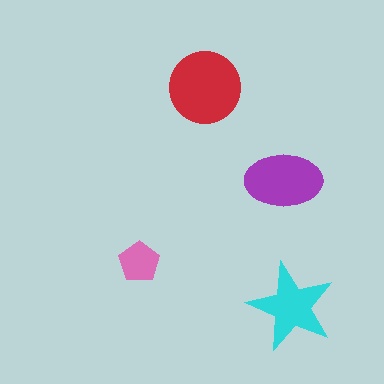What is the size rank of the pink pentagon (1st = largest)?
4th.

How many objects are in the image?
There are 4 objects in the image.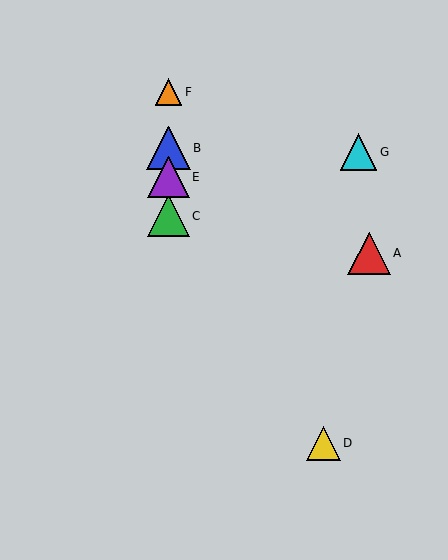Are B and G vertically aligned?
No, B is at x≈168 and G is at x≈359.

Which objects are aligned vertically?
Objects B, C, E, F are aligned vertically.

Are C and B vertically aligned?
Yes, both are at x≈168.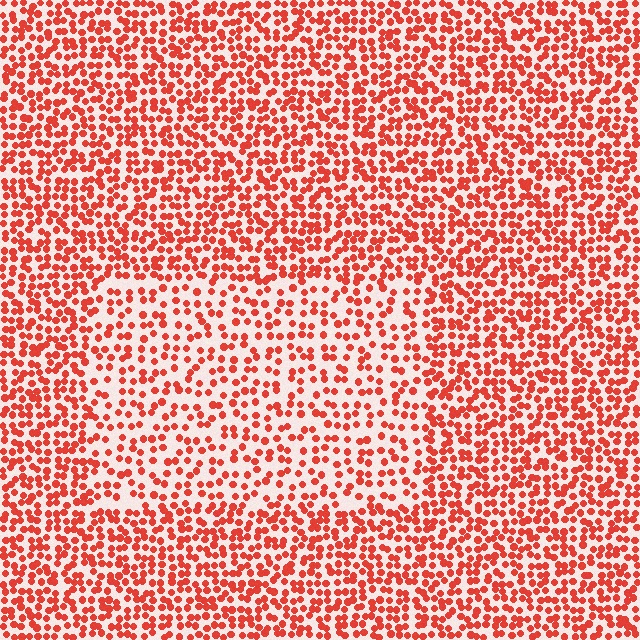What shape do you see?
I see a rectangle.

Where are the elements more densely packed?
The elements are more densely packed outside the rectangle boundary.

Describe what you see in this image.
The image contains small red elements arranged at two different densities. A rectangle-shaped region is visible where the elements are less densely packed than the surrounding area.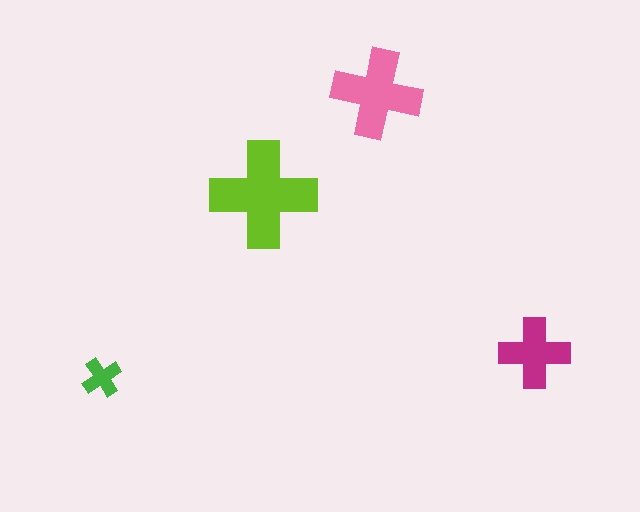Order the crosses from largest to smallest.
the lime one, the pink one, the magenta one, the green one.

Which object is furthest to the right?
The magenta cross is rightmost.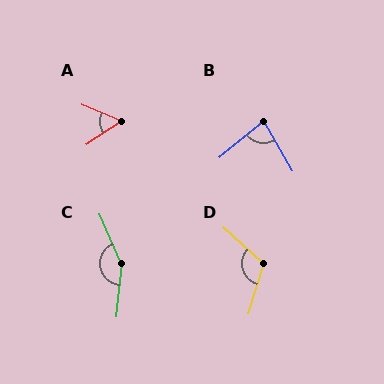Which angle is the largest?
C, at approximately 151 degrees.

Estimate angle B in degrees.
Approximately 80 degrees.